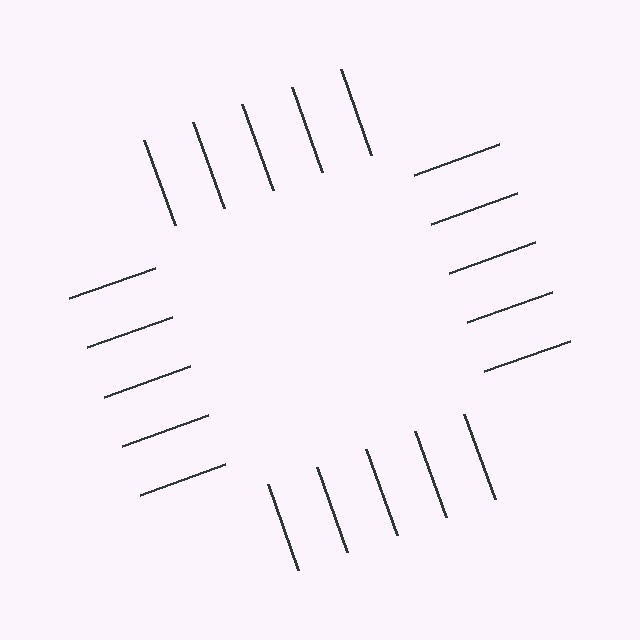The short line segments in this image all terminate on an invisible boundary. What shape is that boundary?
An illusory square — the line segments terminate on its edges but no continuous stroke is drawn.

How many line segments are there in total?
20 — 5 along each of the 4 edges.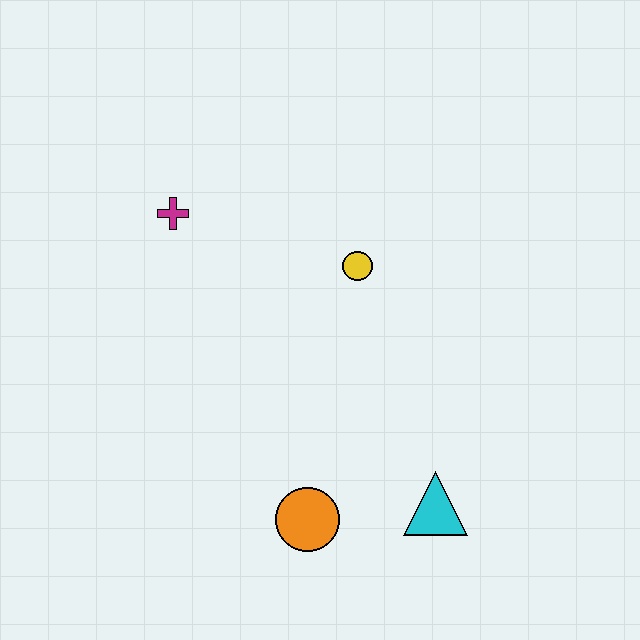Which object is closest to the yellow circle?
The magenta cross is closest to the yellow circle.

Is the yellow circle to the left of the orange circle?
No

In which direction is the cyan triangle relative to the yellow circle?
The cyan triangle is below the yellow circle.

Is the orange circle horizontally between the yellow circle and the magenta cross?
Yes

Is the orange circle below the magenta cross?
Yes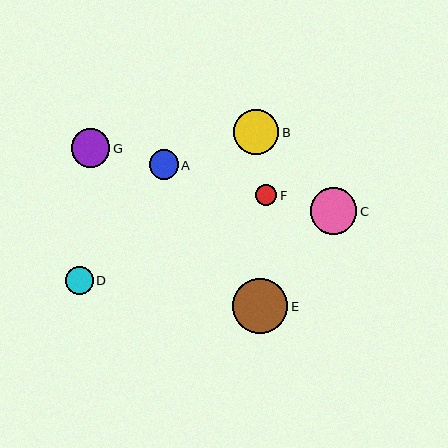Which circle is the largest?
Circle E is the largest with a size of approximately 55 pixels.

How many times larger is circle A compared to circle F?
Circle A is approximately 1.4 times the size of circle F.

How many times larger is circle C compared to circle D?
Circle C is approximately 1.7 times the size of circle D.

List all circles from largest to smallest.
From largest to smallest: E, C, B, G, A, D, F.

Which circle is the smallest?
Circle F is the smallest with a size of approximately 21 pixels.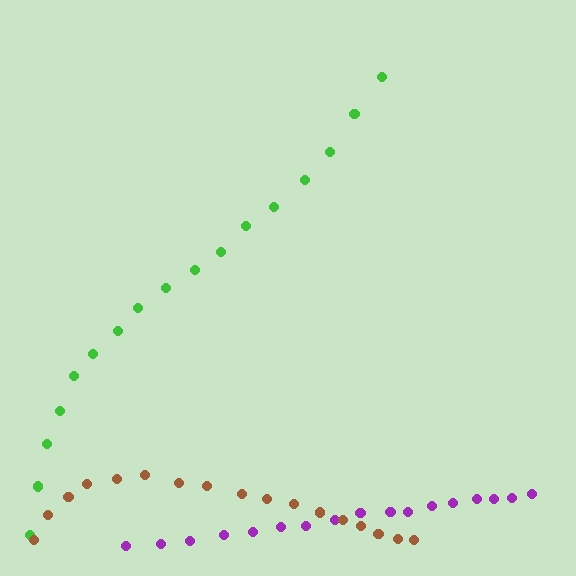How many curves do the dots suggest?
There are 3 distinct paths.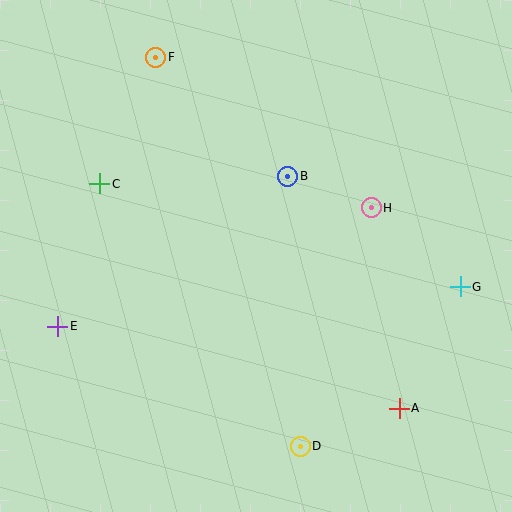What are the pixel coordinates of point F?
Point F is at (156, 57).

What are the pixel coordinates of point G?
Point G is at (460, 287).